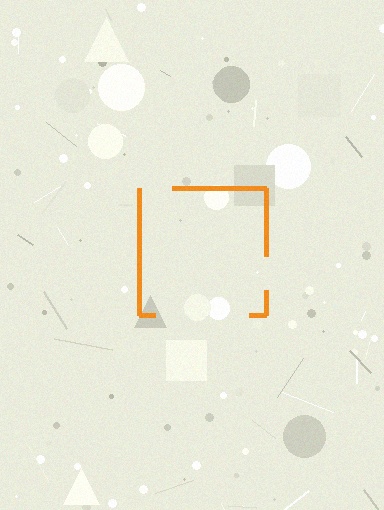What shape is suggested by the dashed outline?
The dashed outline suggests a square.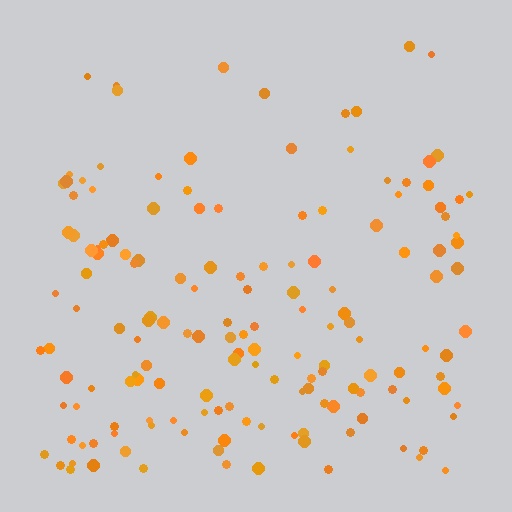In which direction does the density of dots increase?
From top to bottom, with the bottom side densest.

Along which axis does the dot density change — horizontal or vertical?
Vertical.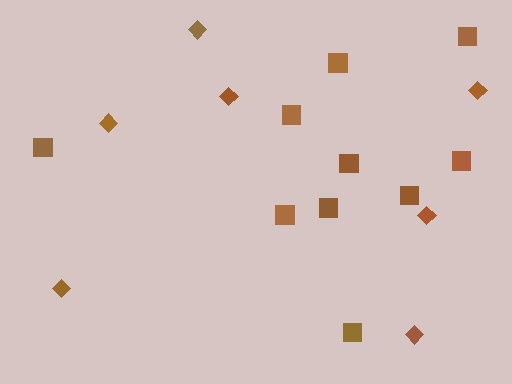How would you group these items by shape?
There are 2 groups: one group of squares (10) and one group of diamonds (7).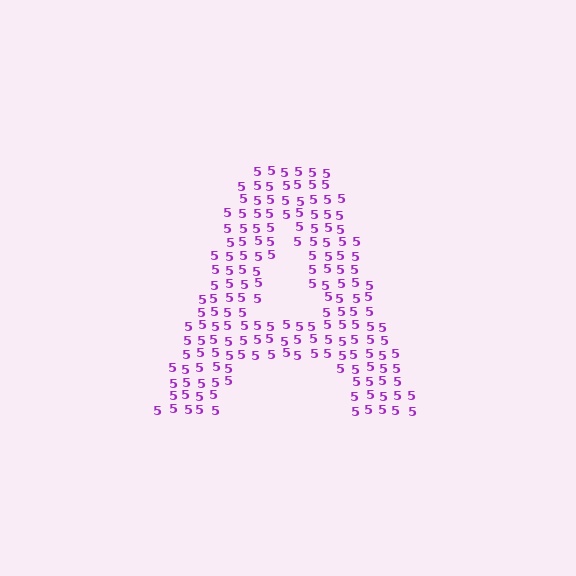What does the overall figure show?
The overall figure shows the letter A.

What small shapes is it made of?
It is made of small digit 5's.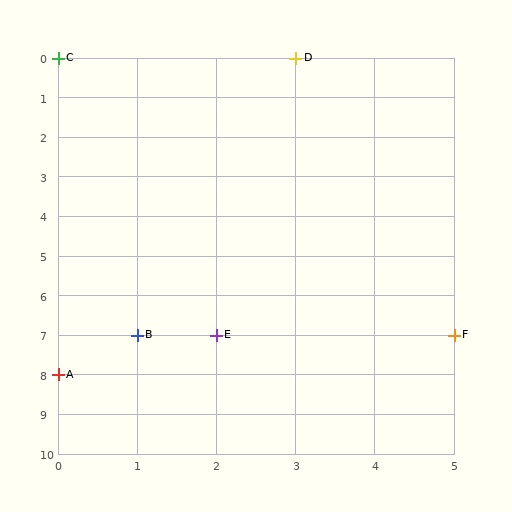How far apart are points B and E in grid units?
Points B and E are 1 column apart.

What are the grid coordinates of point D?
Point D is at grid coordinates (3, 0).